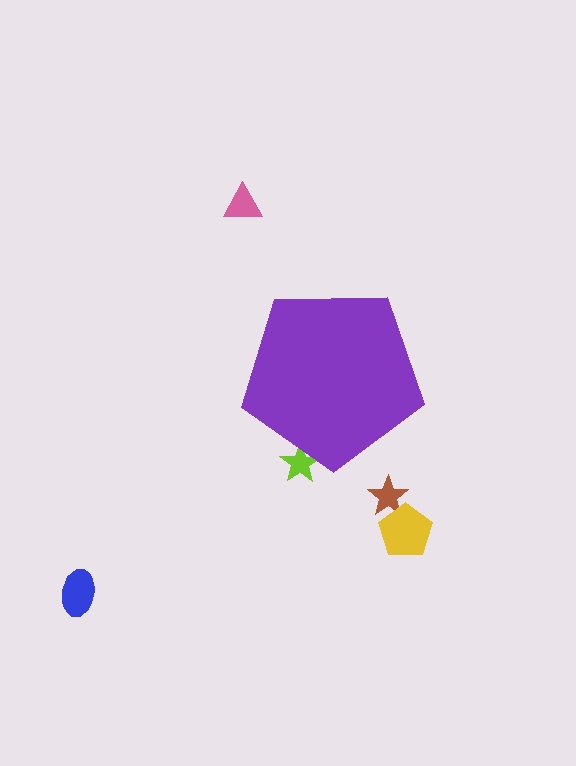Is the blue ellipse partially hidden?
No, the blue ellipse is fully visible.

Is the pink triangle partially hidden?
No, the pink triangle is fully visible.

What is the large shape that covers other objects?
A purple pentagon.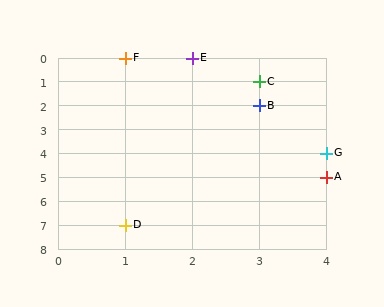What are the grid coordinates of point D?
Point D is at grid coordinates (1, 7).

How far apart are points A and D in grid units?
Points A and D are 3 columns and 2 rows apart (about 3.6 grid units diagonally).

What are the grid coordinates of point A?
Point A is at grid coordinates (4, 5).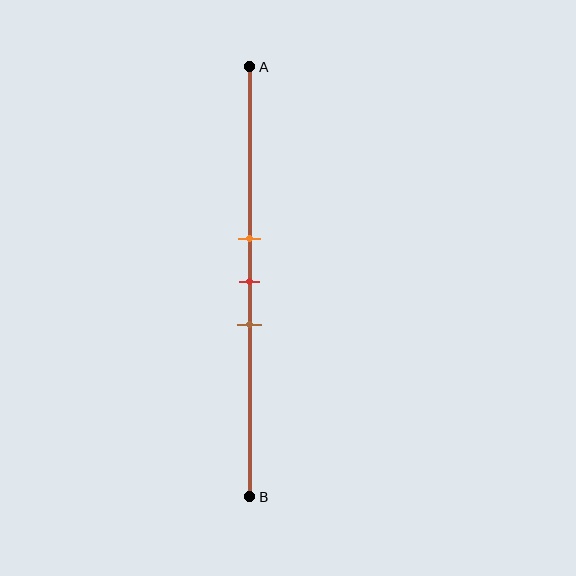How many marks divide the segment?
There are 3 marks dividing the segment.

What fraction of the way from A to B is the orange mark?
The orange mark is approximately 40% (0.4) of the way from A to B.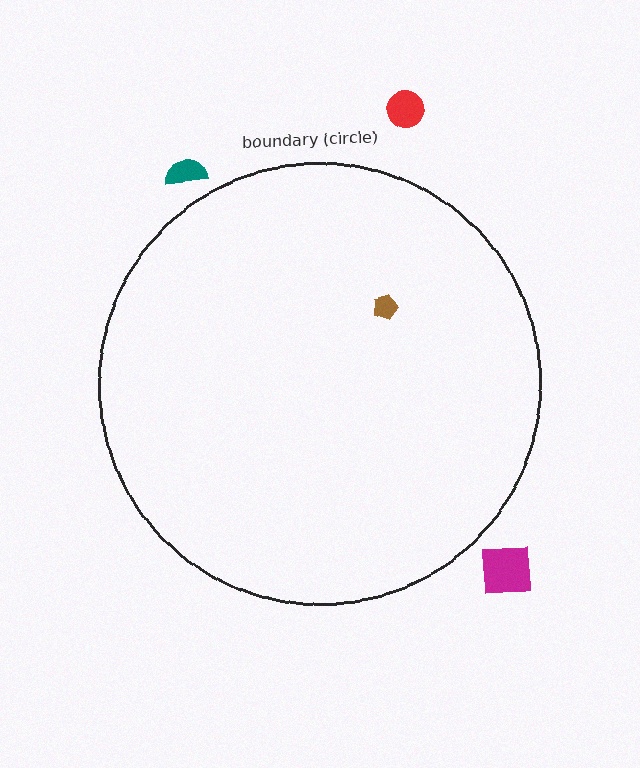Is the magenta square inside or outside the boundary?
Outside.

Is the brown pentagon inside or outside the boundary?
Inside.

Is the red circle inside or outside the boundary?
Outside.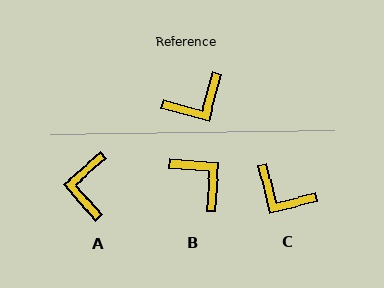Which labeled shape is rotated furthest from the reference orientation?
A, about 124 degrees away.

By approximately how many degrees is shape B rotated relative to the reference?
Approximately 101 degrees counter-clockwise.